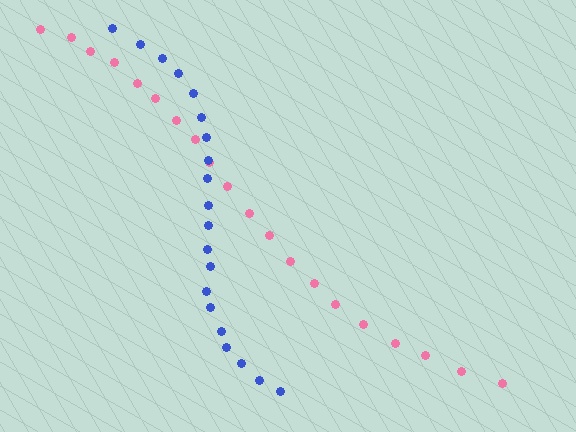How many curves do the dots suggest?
There are 2 distinct paths.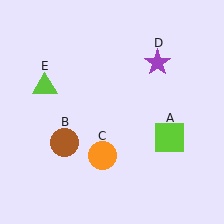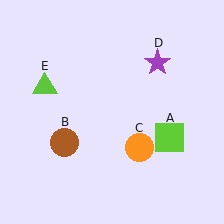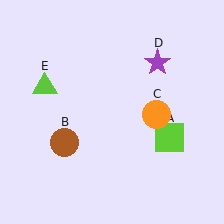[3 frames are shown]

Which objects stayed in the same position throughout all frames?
Lime square (object A) and brown circle (object B) and purple star (object D) and lime triangle (object E) remained stationary.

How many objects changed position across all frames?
1 object changed position: orange circle (object C).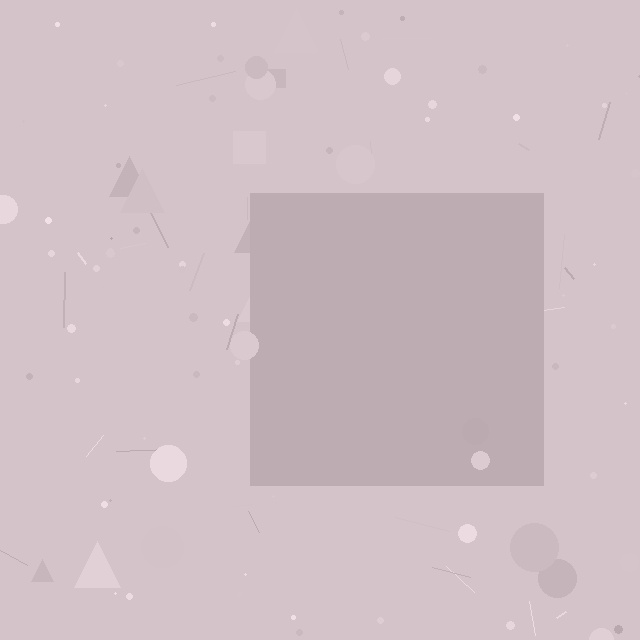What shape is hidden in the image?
A square is hidden in the image.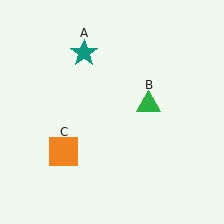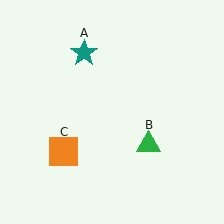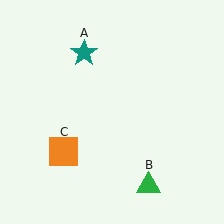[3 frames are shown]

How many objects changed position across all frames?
1 object changed position: green triangle (object B).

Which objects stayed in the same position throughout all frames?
Teal star (object A) and orange square (object C) remained stationary.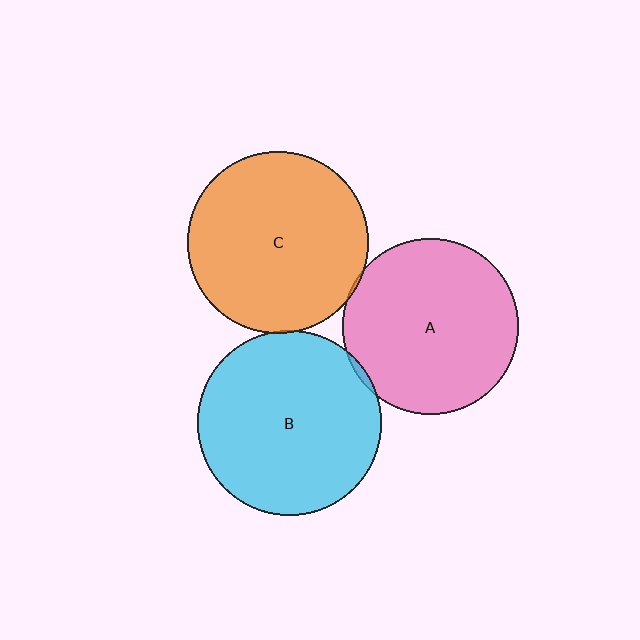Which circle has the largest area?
Circle B (cyan).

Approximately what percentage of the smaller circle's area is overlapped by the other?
Approximately 5%.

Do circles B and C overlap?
Yes.